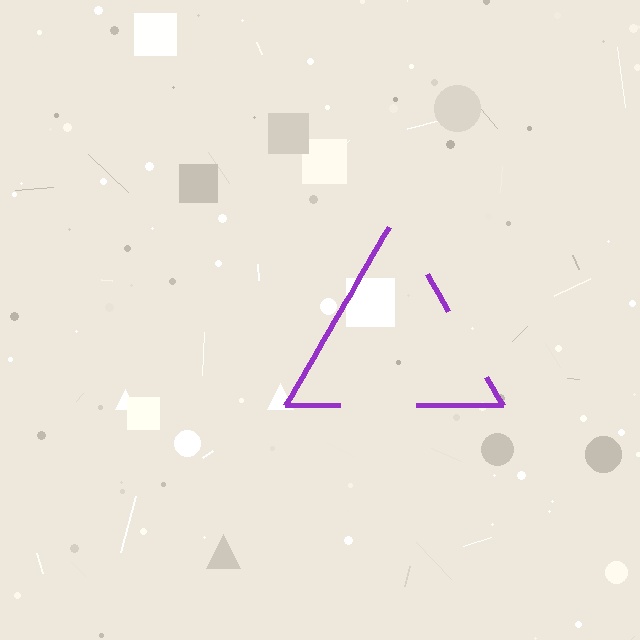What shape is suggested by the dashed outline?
The dashed outline suggests a triangle.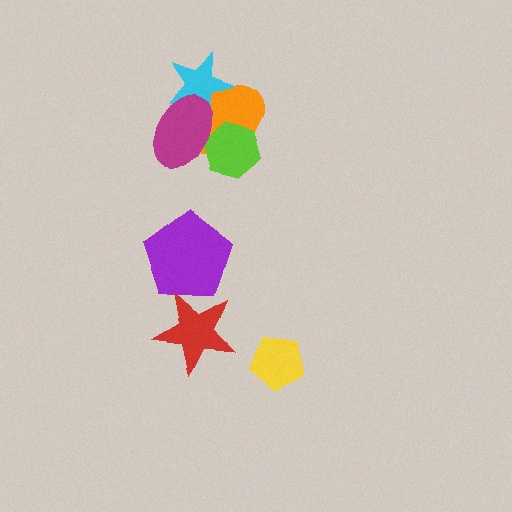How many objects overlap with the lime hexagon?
2 objects overlap with the lime hexagon.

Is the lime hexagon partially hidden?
Yes, it is partially covered by another shape.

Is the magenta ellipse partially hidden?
No, no other shape covers it.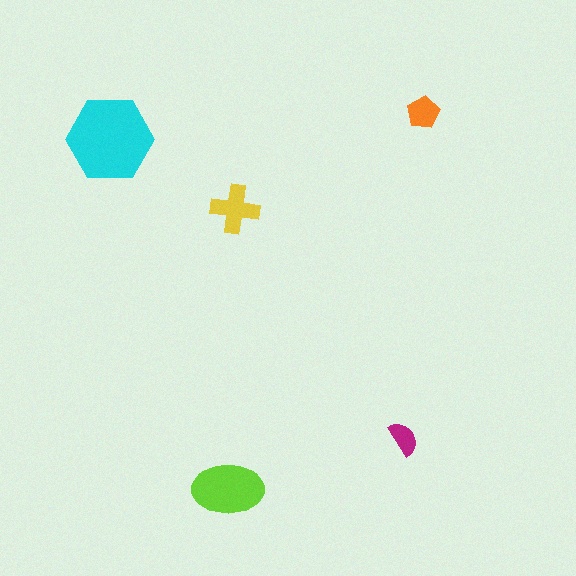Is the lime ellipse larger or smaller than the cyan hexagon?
Smaller.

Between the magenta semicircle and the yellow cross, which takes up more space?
The yellow cross.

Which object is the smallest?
The magenta semicircle.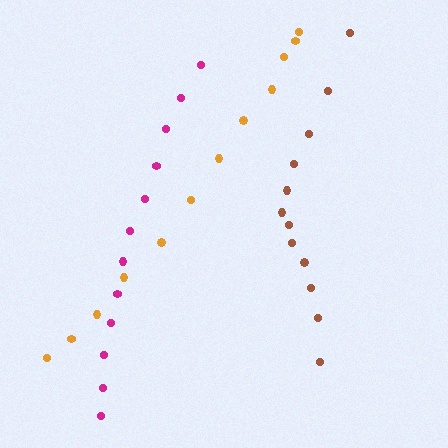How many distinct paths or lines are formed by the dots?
There are 3 distinct paths.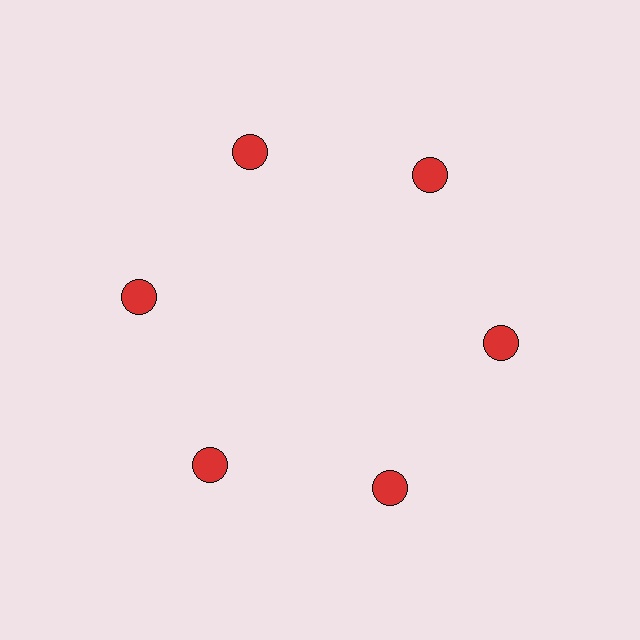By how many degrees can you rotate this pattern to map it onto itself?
The pattern maps onto itself every 60 degrees of rotation.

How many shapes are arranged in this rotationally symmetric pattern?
There are 6 shapes, arranged in 6 groups of 1.